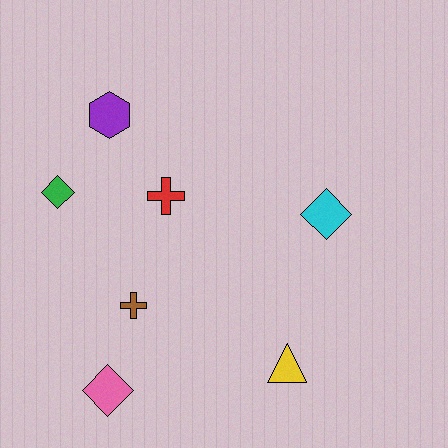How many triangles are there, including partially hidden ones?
There is 1 triangle.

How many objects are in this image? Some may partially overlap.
There are 7 objects.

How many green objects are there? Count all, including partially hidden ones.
There is 1 green object.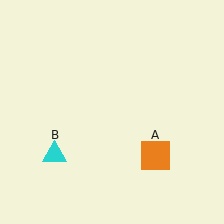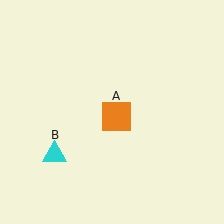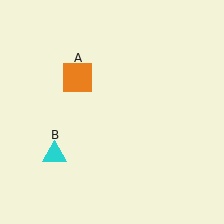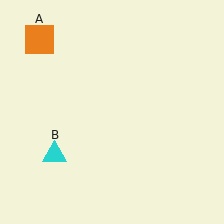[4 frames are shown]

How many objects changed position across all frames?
1 object changed position: orange square (object A).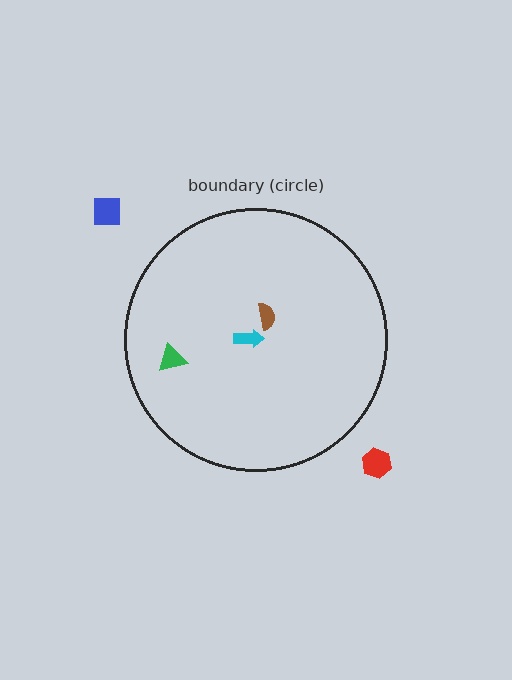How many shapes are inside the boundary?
3 inside, 2 outside.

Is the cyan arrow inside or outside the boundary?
Inside.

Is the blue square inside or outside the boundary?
Outside.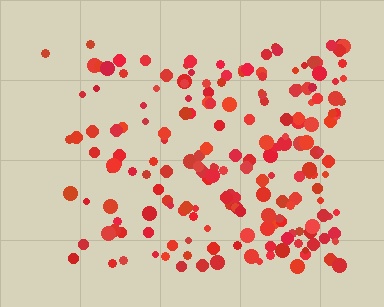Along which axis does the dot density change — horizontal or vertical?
Horizontal.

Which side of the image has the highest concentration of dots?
The right.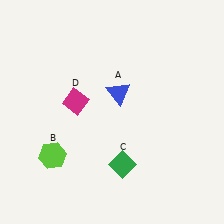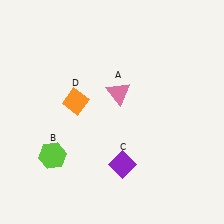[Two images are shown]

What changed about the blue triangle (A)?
In Image 1, A is blue. In Image 2, it changed to pink.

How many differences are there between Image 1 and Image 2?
There are 3 differences between the two images.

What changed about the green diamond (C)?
In Image 1, C is green. In Image 2, it changed to purple.